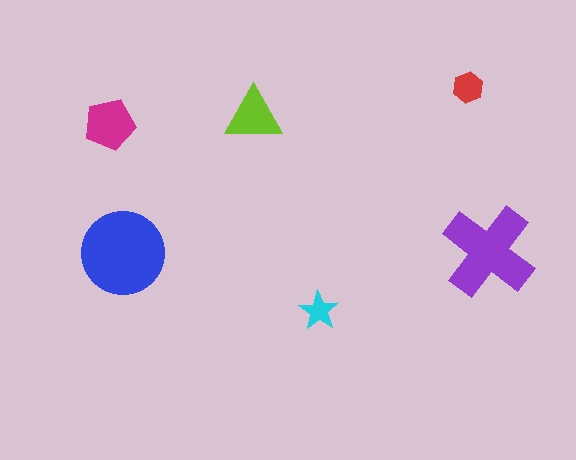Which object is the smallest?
The cyan star.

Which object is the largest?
The blue circle.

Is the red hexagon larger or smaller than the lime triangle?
Smaller.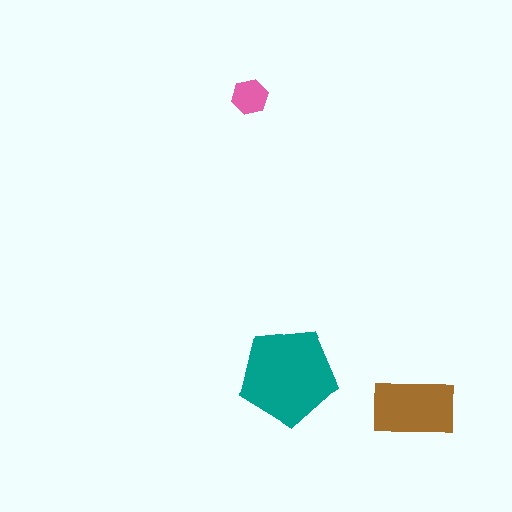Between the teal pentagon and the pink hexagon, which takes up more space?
The teal pentagon.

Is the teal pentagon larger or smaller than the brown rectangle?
Larger.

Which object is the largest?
The teal pentagon.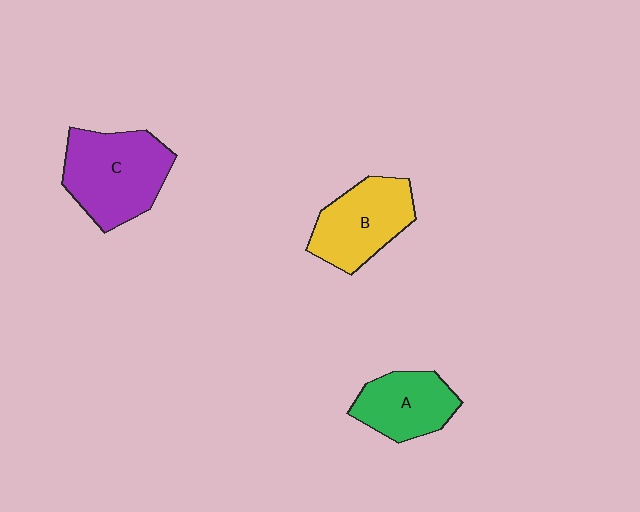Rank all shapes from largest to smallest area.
From largest to smallest: C (purple), B (yellow), A (green).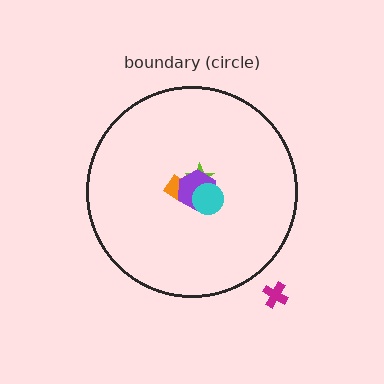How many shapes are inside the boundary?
4 inside, 1 outside.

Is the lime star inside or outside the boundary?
Inside.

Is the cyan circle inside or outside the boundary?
Inside.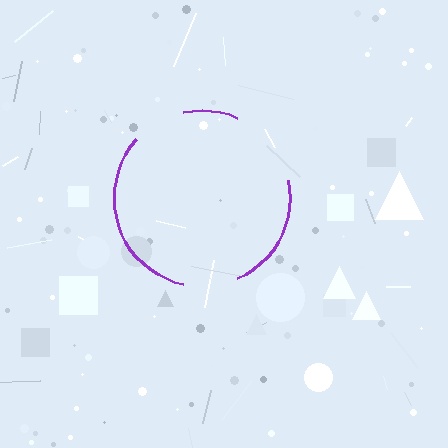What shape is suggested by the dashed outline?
The dashed outline suggests a circle.